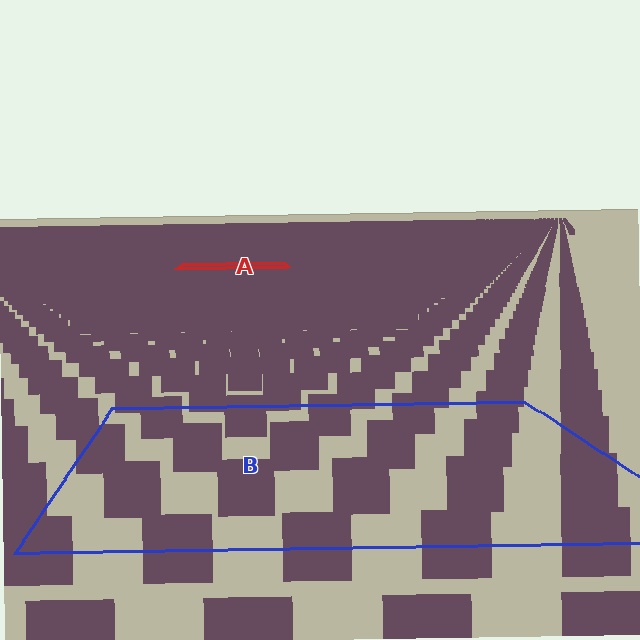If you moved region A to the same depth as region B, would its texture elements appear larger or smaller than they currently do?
They would appear larger. At a closer depth, the same texture elements are projected at a bigger on-screen size.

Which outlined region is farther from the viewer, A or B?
Region A is farther from the viewer — the texture elements inside it appear smaller and more densely packed.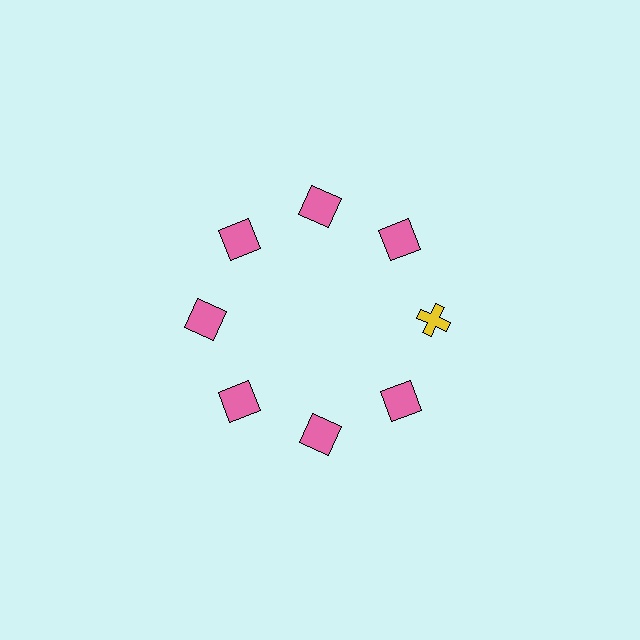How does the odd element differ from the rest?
It differs in both color (yellow instead of pink) and shape (cross instead of square).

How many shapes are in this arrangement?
There are 8 shapes arranged in a ring pattern.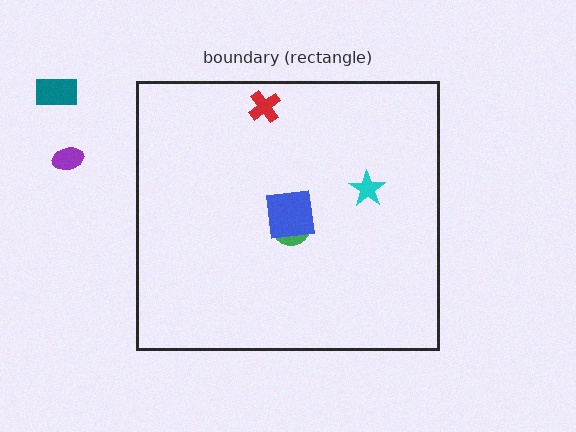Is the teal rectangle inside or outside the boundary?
Outside.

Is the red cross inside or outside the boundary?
Inside.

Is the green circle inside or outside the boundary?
Inside.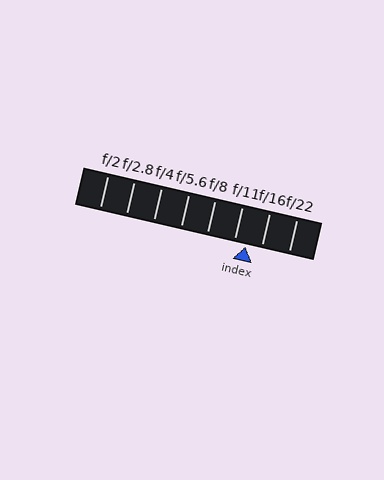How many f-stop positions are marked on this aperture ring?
There are 8 f-stop positions marked.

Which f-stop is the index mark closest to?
The index mark is closest to f/11.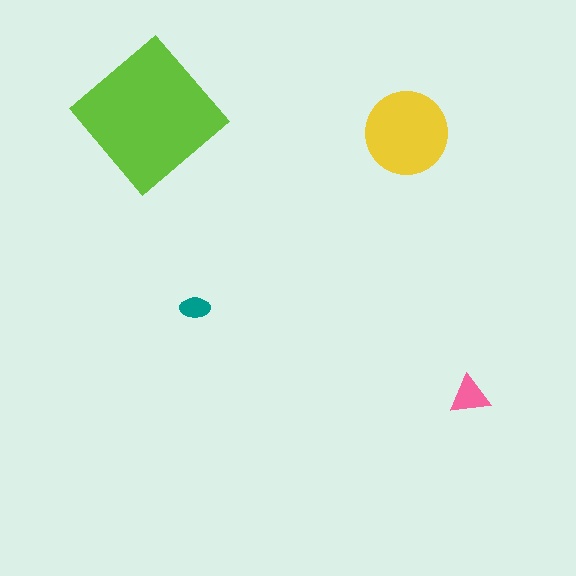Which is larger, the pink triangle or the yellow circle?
The yellow circle.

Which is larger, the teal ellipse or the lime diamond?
The lime diamond.